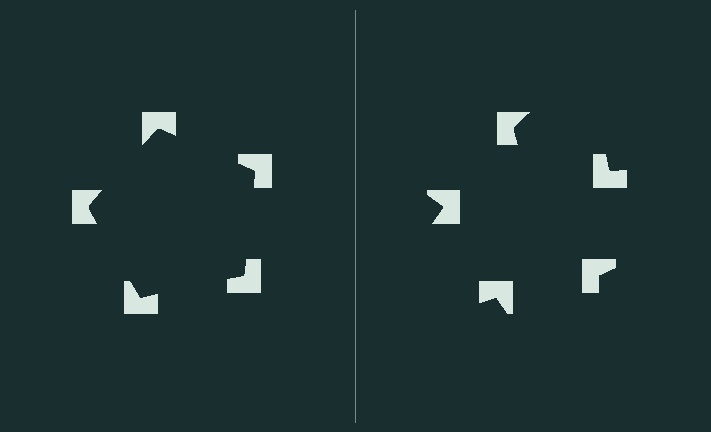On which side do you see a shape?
An illusory pentagon appears on the left side. On the right side the wedge cuts are rotated, so no coherent shape forms.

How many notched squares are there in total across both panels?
10 — 5 on each side.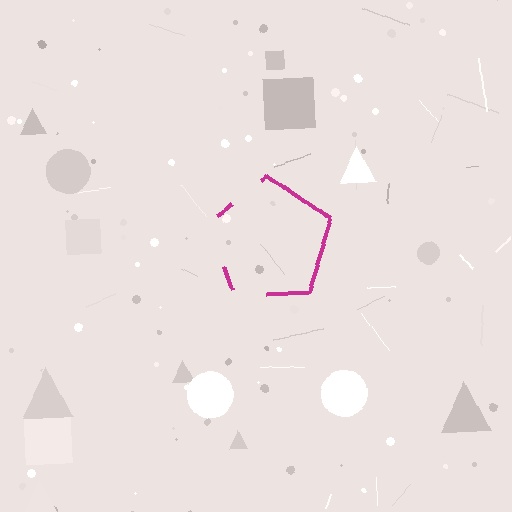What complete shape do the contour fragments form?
The contour fragments form a pentagon.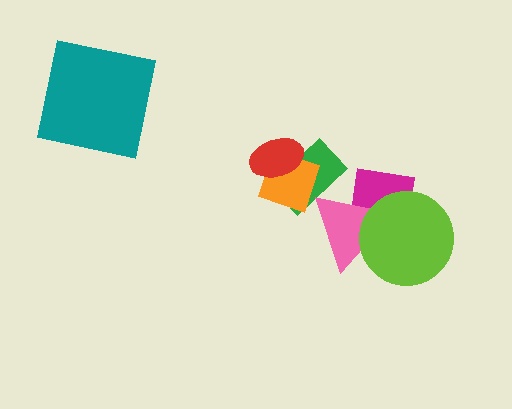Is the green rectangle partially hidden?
Yes, it is partially covered by another shape.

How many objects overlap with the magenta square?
2 objects overlap with the magenta square.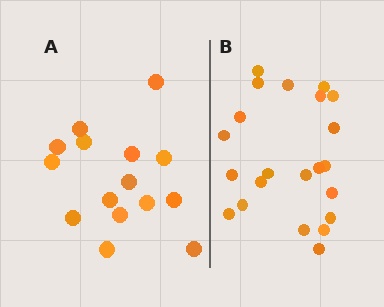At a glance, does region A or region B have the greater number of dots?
Region B (the right region) has more dots.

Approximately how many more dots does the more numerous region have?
Region B has roughly 8 or so more dots than region A.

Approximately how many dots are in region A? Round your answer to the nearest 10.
About 20 dots. (The exact count is 15, which rounds to 20.)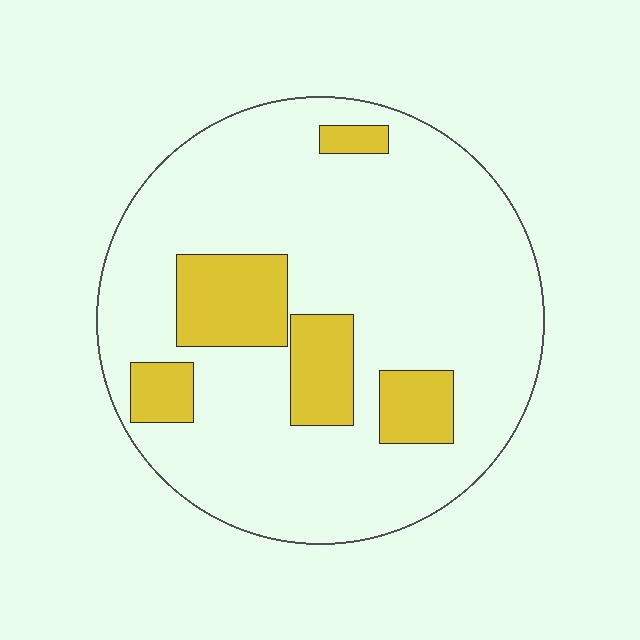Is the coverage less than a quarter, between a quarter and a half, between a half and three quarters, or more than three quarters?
Less than a quarter.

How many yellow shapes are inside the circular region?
5.